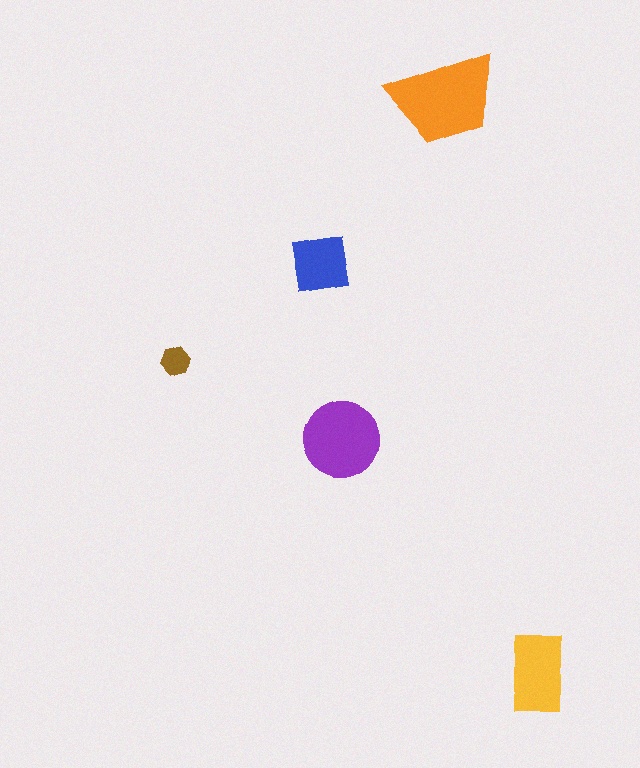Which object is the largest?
The orange trapezoid.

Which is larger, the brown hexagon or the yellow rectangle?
The yellow rectangle.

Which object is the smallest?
The brown hexagon.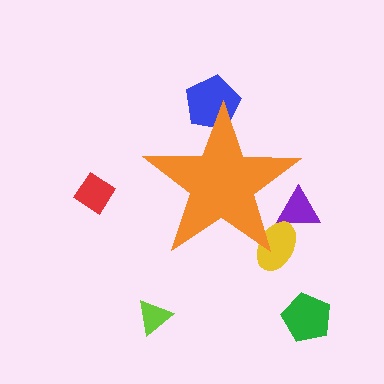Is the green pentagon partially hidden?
No, the green pentagon is fully visible.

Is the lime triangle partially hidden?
No, the lime triangle is fully visible.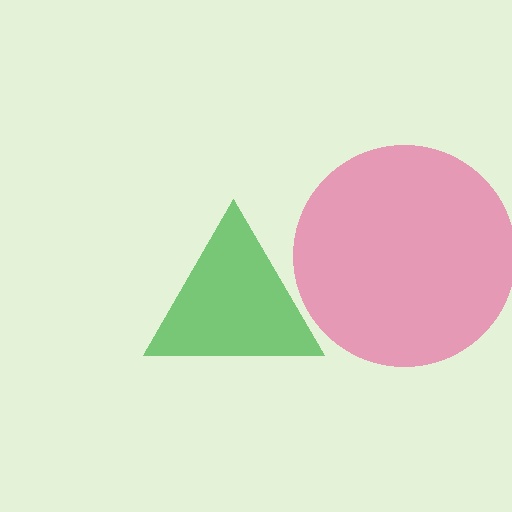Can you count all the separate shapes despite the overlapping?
Yes, there are 2 separate shapes.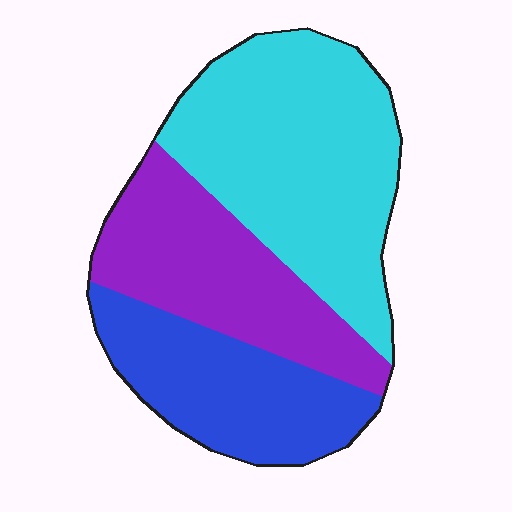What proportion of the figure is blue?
Blue covers around 25% of the figure.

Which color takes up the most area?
Cyan, at roughly 45%.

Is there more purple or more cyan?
Cyan.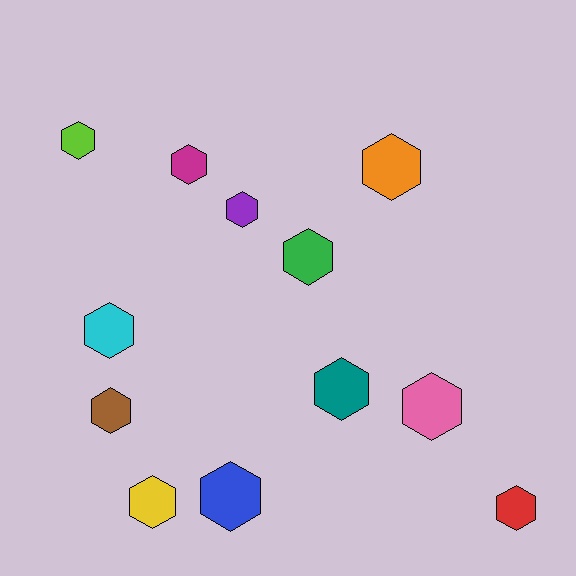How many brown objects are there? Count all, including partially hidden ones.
There is 1 brown object.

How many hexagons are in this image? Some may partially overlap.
There are 12 hexagons.